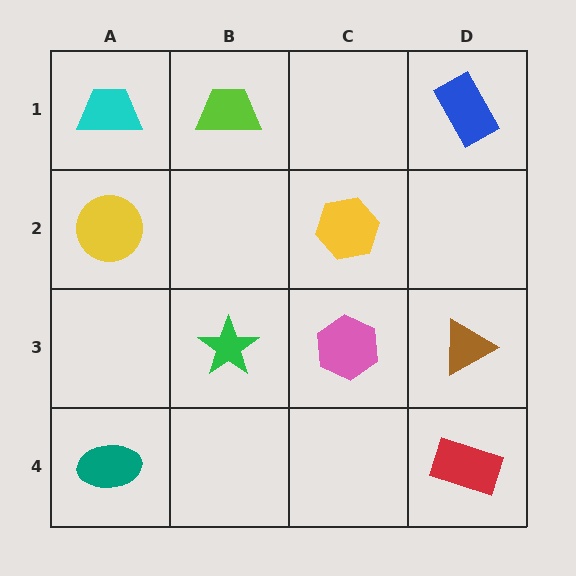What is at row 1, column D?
A blue rectangle.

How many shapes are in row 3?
3 shapes.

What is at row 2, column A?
A yellow circle.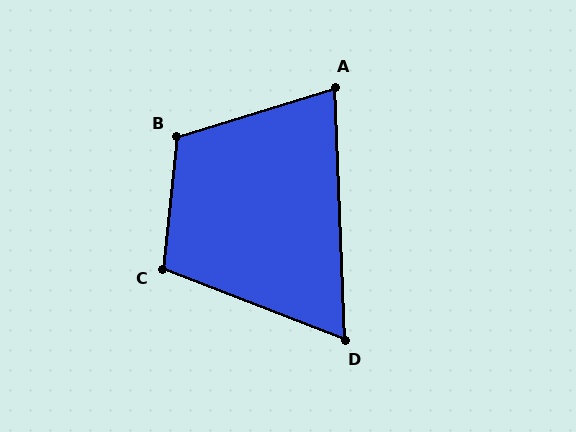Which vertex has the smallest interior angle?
D, at approximately 67 degrees.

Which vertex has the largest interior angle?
B, at approximately 113 degrees.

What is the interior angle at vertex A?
Approximately 75 degrees (acute).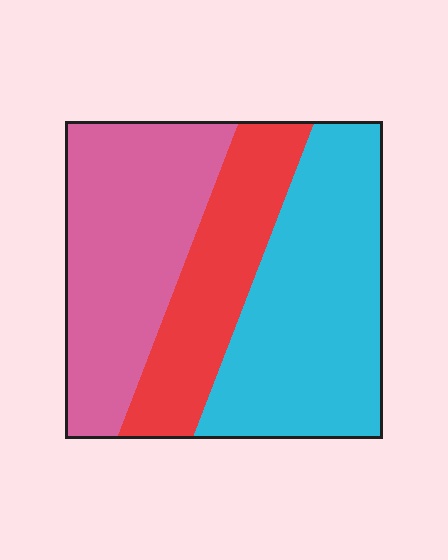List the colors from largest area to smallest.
From largest to smallest: cyan, pink, red.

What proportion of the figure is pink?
Pink covers roughly 35% of the figure.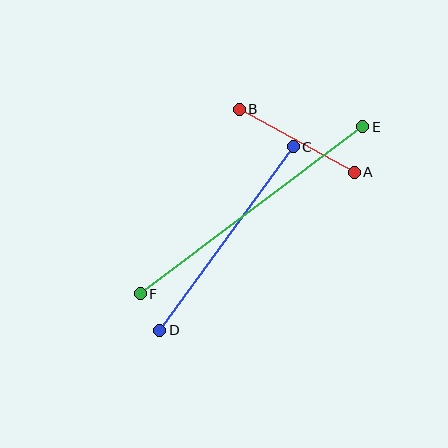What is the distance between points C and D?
The distance is approximately 227 pixels.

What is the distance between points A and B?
The distance is approximately 131 pixels.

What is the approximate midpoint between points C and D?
The midpoint is at approximately (226, 239) pixels.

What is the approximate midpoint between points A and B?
The midpoint is at approximately (297, 141) pixels.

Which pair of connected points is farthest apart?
Points E and F are farthest apart.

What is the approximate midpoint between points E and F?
The midpoint is at approximately (251, 210) pixels.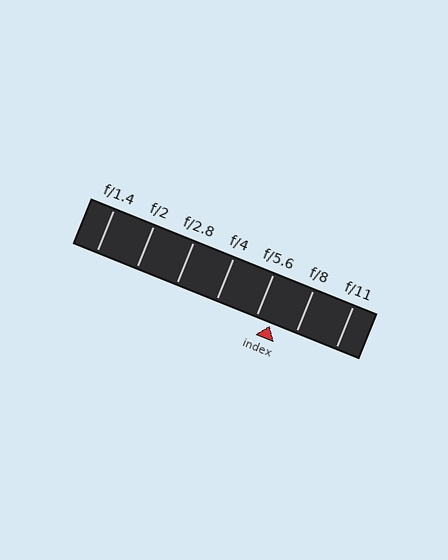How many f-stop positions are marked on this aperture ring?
There are 7 f-stop positions marked.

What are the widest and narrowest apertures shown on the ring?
The widest aperture shown is f/1.4 and the narrowest is f/11.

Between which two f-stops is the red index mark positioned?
The index mark is between f/5.6 and f/8.